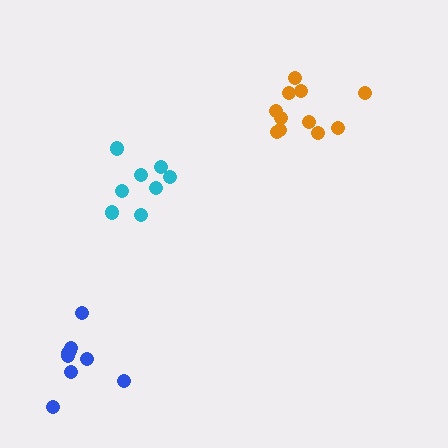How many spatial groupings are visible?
There are 3 spatial groupings.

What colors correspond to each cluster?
The clusters are colored: orange, cyan, blue.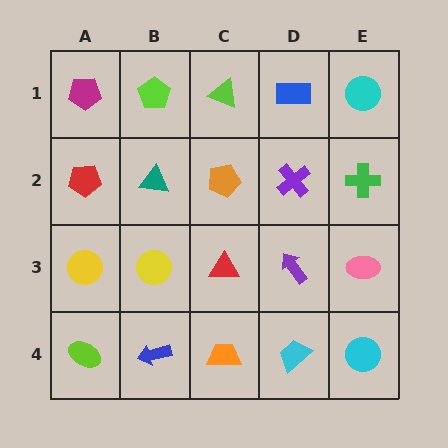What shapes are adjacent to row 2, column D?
A blue rectangle (row 1, column D), a purple arrow (row 3, column D), an orange pentagon (row 2, column C), a green cross (row 2, column E).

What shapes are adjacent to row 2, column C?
A lime triangle (row 1, column C), a red triangle (row 3, column C), a teal triangle (row 2, column B), a purple cross (row 2, column D).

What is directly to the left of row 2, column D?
An orange pentagon.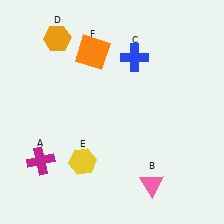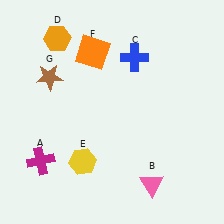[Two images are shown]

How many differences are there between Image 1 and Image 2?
There is 1 difference between the two images.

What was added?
A brown star (G) was added in Image 2.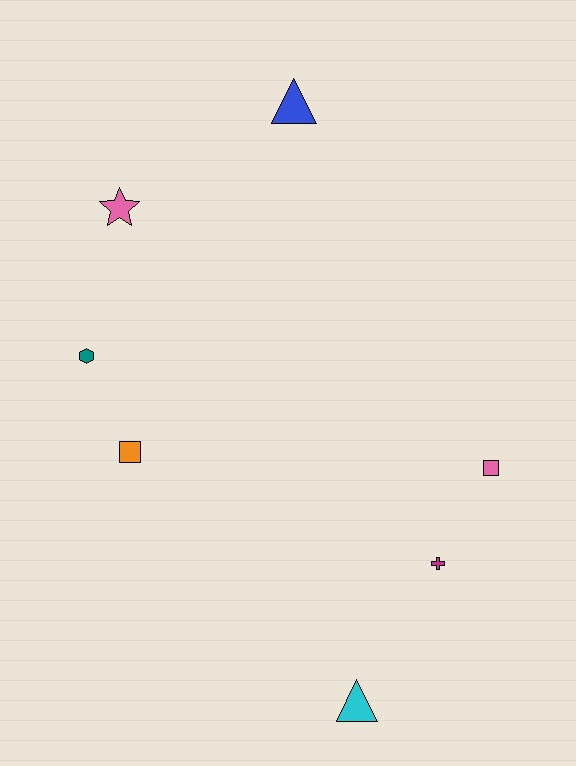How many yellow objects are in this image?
There are no yellow objects.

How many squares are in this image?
There are 2 squares.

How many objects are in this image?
There are 7 objects.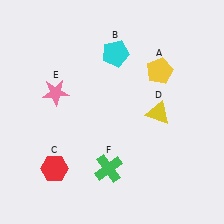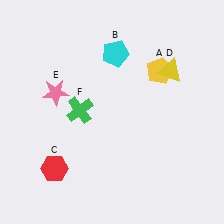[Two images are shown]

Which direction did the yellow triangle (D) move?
The yellow triangle (D) moved up.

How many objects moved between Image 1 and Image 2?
2 objects moved between the two images.